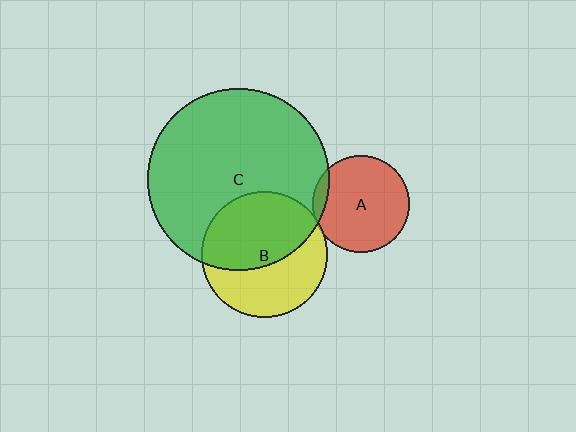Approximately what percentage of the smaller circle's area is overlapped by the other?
Approximately 55%.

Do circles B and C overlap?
Yes.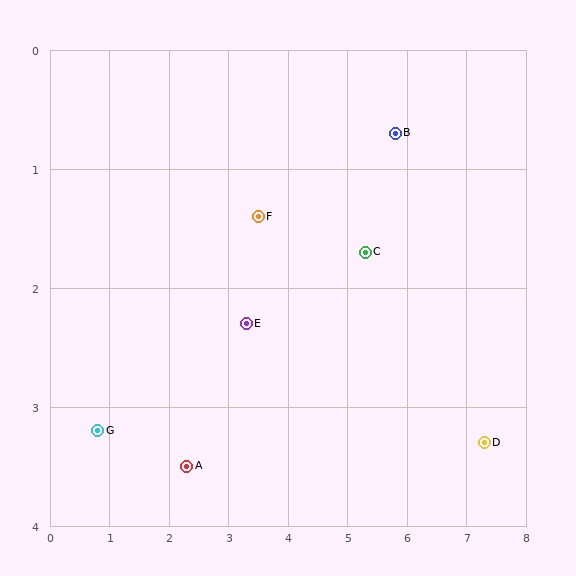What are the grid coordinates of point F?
Point F is at approximately (3.5, 1.4).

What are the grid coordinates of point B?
Point B is at approximately (5.8, 0.7).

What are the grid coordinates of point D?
Point D is at approximately (7.3, 3.3).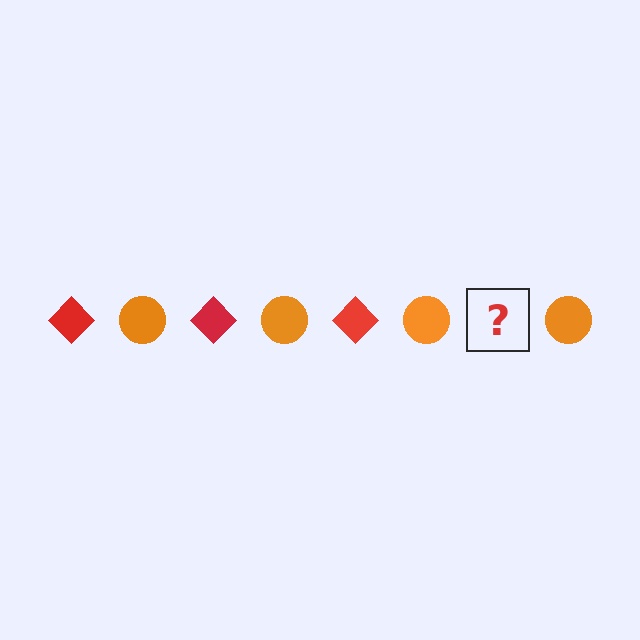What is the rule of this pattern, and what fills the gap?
The rule is that the pattern alternates between red diamond and orange circle. The gap should be filled with a red diamond.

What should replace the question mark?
The question mark should be replaced with a red diamond.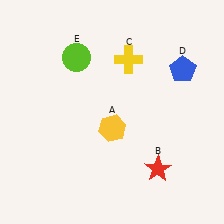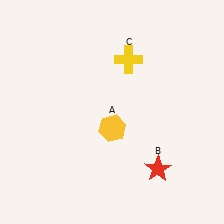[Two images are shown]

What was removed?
The lime circle (E), the blue pentagon (D) were removed in Image 2.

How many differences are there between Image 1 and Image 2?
There are 2 differences between the two images.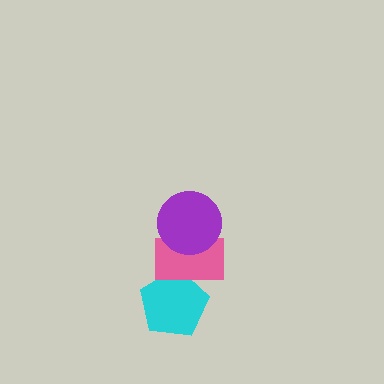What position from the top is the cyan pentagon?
The cyan pentagon is 3rd from the top.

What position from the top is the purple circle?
The purple circle is 1st from the top.